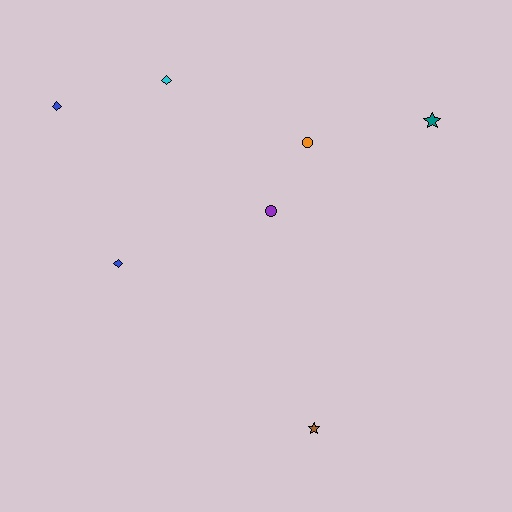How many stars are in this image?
There are 2 stars.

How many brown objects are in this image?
There is 1 brown object.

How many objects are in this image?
There are 7 objects.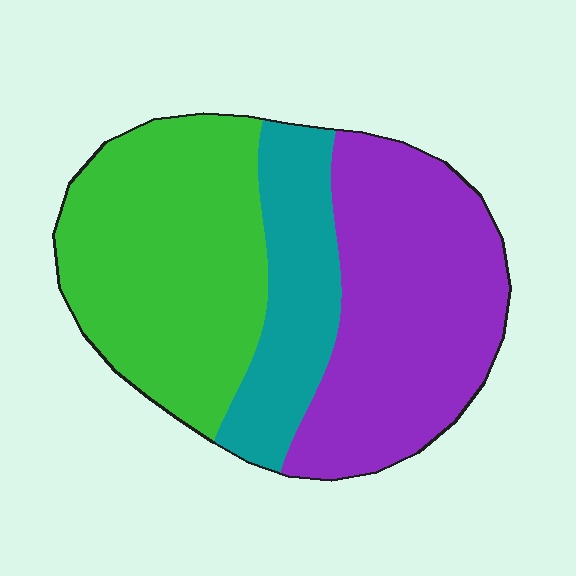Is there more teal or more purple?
Purple.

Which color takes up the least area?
Teal, at roughly 20%.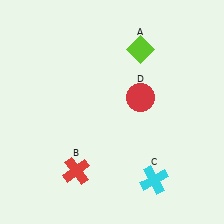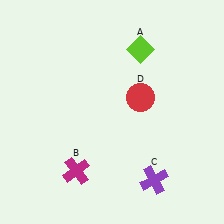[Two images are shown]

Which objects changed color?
B changed from red to magenta. C changed from cyan to purple.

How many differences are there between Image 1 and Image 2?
There are 2 differences between the two images.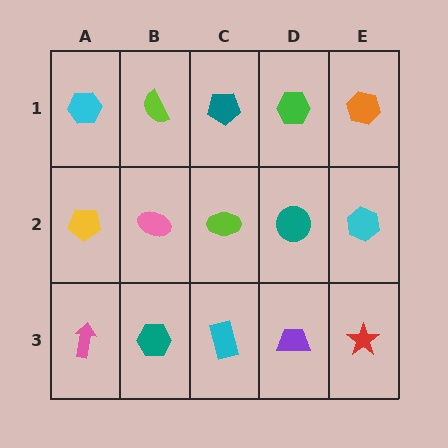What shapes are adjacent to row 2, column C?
A teal pentagon (row 1, column C), a cyan rectangle (row 3, column C), a pink ellipse (row 2, column B), a teal circle (row 2, column D).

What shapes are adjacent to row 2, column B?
A lime semicircle (row 1, column B), a teal hexagon (row 3, column B), a yellow pentagon (row 2, column A), a lime ellipse (row 2, column C).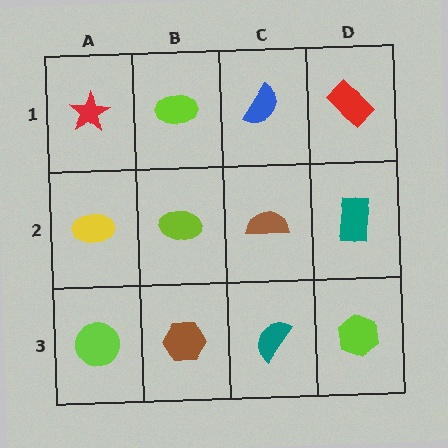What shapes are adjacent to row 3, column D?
A teal rectangle (row 2, column D), a teal semicircle (row 3, column C).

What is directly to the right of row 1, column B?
A blue semicircle.